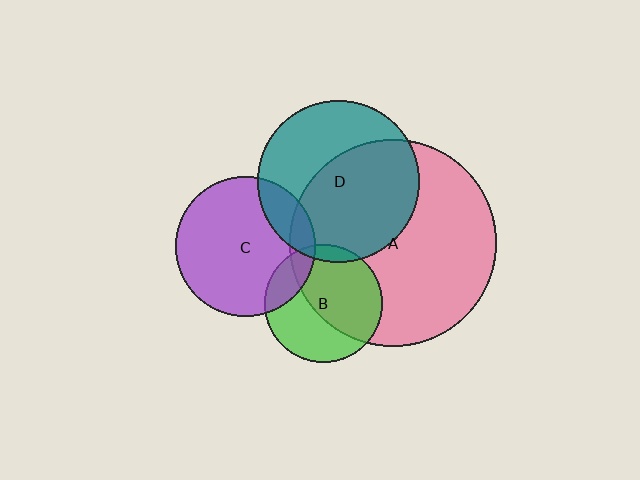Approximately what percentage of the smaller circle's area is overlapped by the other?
Approximately 15%.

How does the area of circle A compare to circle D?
Approximately 1.6 times.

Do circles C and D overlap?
Yes.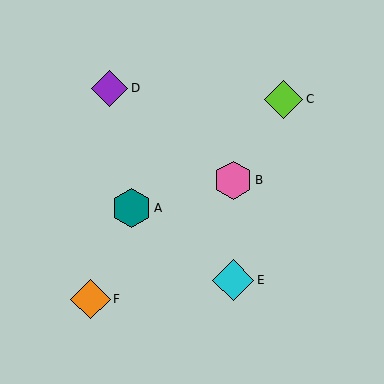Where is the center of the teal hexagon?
The center of the teal hexagon is at (131, 208).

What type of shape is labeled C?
Shape C is a lime diamond.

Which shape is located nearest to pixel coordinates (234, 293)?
The cyan diamond (labeled E) at (233, 280) is nearest to that location.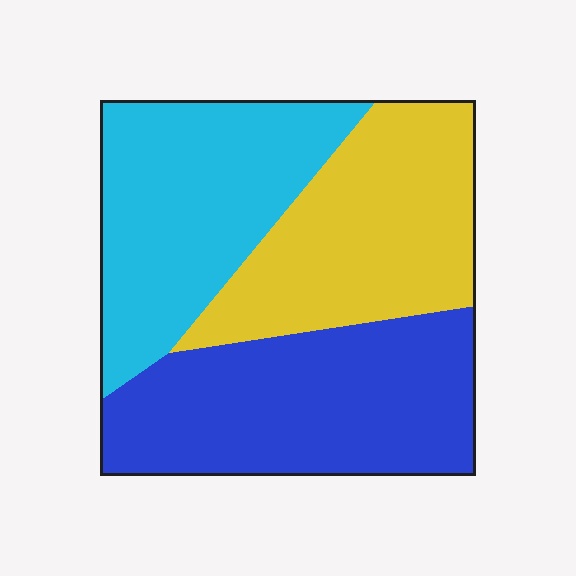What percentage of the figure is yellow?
Yellow takes up about one third (1/3) of the figure.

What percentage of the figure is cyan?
Cyan covers 32% of the figure.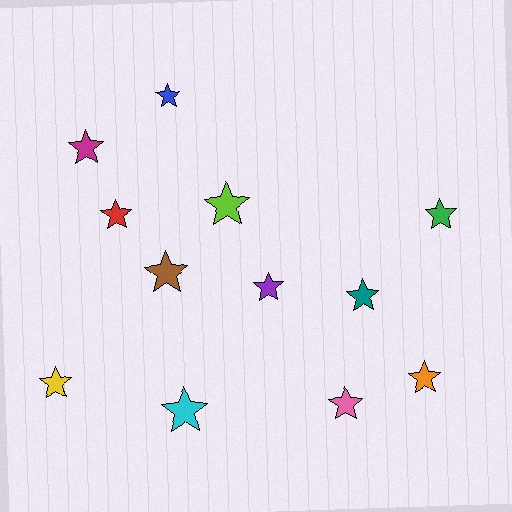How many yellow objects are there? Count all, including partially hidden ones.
There is 1 yellow object.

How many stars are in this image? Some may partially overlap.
There are 12 stars.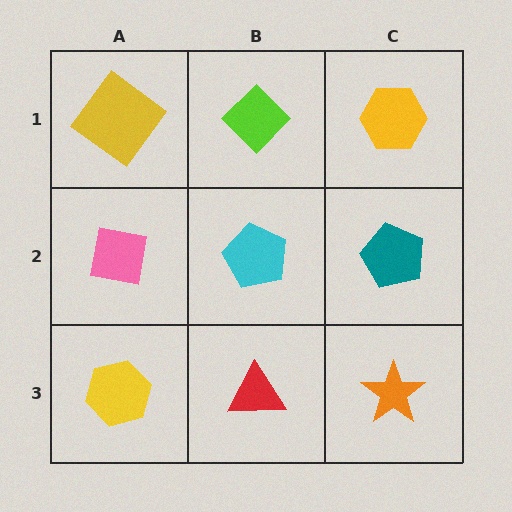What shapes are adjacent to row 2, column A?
A yellow diamond (row 1, column A), a yellow hexagon (row 3, column A), a cyan pentagon (row 2, column B).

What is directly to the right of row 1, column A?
A lime diamond.